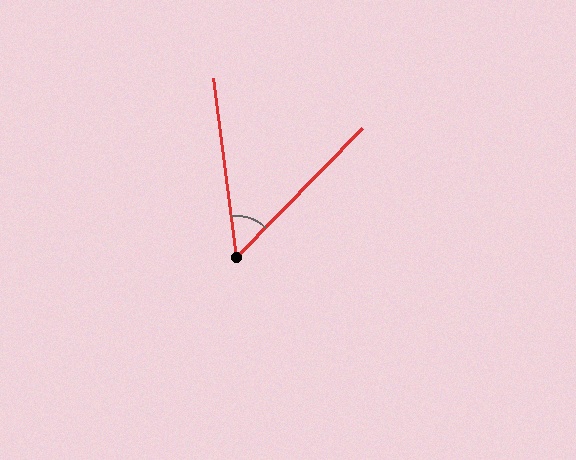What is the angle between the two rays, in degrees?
Approximately 52 degrees.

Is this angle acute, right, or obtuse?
It is acute.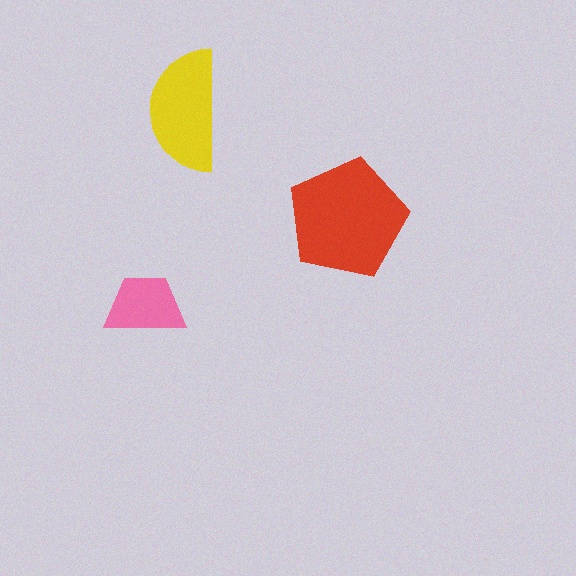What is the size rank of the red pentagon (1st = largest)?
1st.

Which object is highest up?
The yellow semicircle is topmost.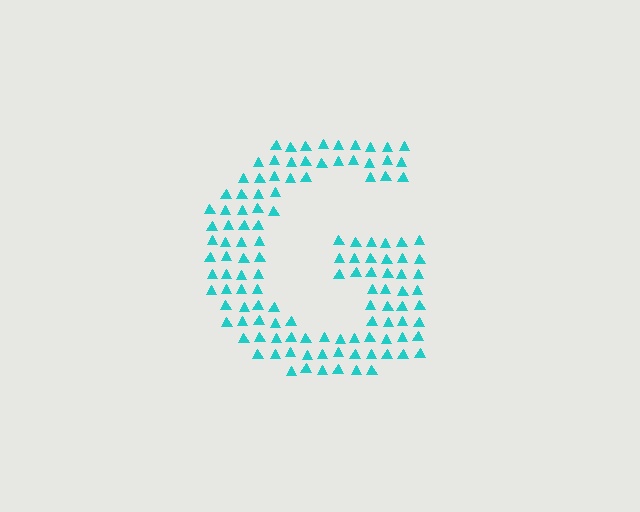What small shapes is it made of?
It is made of small triangles.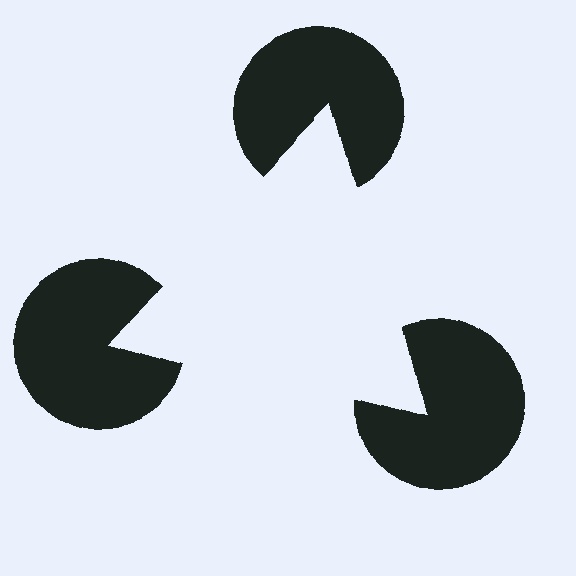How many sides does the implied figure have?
3 sides.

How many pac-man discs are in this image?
There are 3 — one at each vertex of the illusory triangle.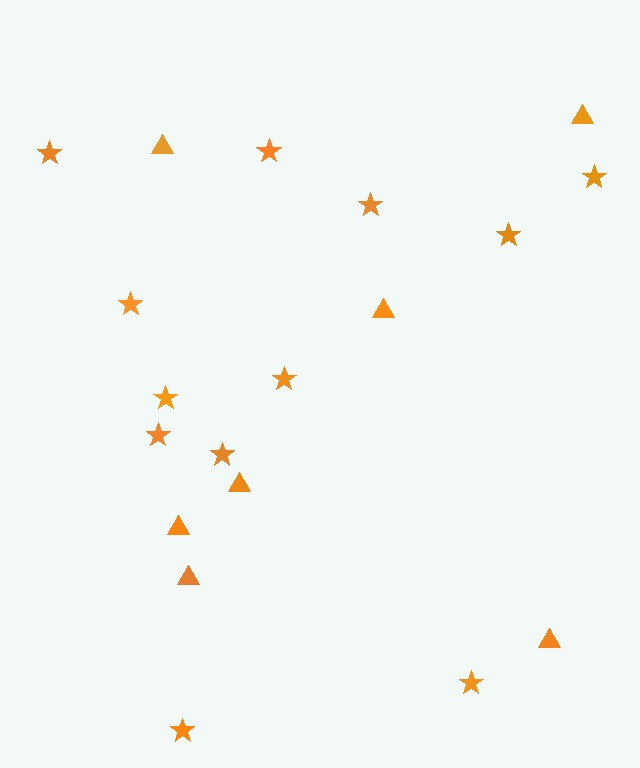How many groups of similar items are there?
There are 2 groups: one group of stars (12) and one group of triangles (7).